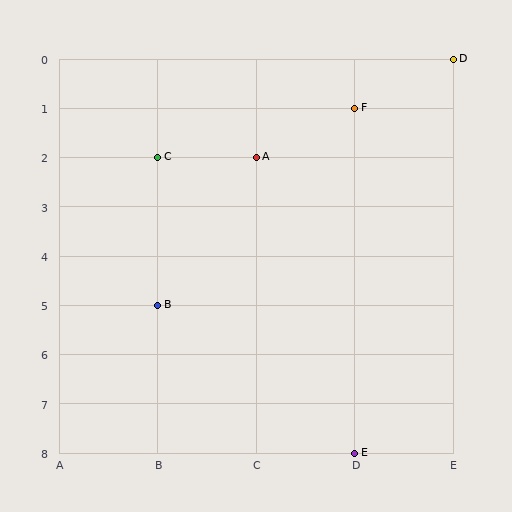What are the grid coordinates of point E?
Point E is at grid coordinates (D, 8).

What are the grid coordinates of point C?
Point C is at grid coordinates (B, 2).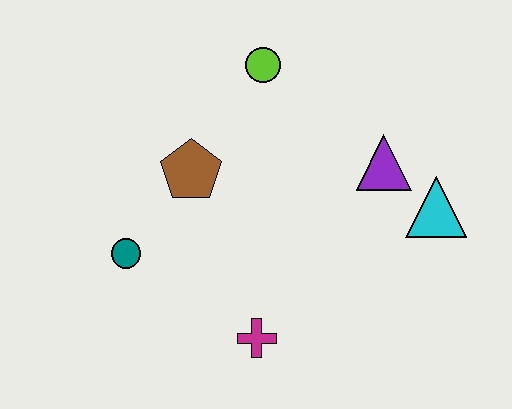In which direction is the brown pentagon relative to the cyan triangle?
The brown pentagon is to the left of the cyan triangle.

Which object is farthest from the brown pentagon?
The cyan triangle is farthest from the brown pentagon.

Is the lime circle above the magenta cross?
Yes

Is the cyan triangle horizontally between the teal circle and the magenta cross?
No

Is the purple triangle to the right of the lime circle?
Yes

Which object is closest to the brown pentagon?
The teal circle is closest to the brown pentagon.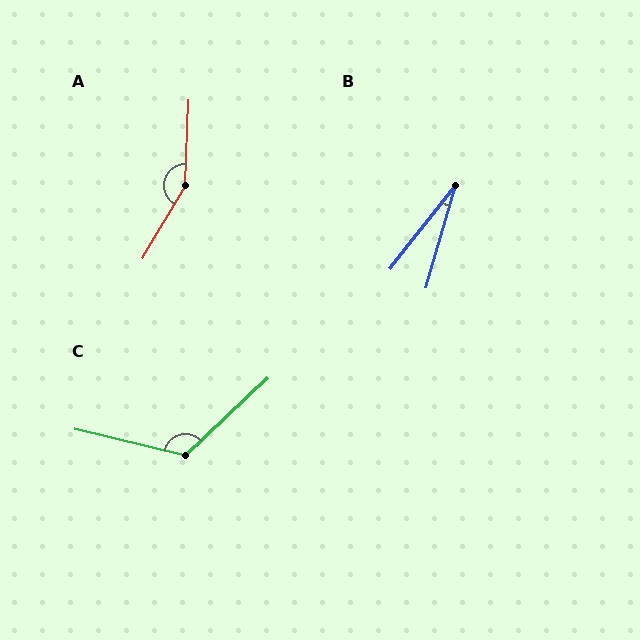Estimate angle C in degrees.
Approximately 124 degrees.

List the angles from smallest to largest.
B (22°), C (124°), A (152°).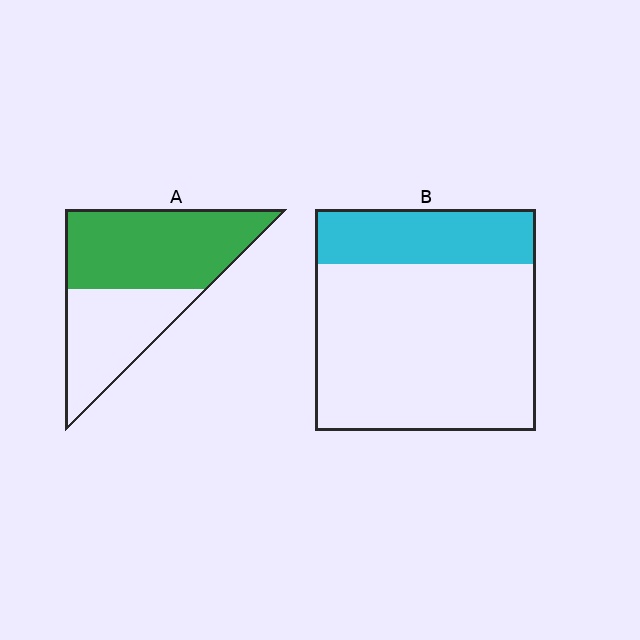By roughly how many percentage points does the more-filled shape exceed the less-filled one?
By roughly 35 percentage points (A over B).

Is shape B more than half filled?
No.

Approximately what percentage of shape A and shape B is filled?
A is approximately 60% and B is approximately 25%.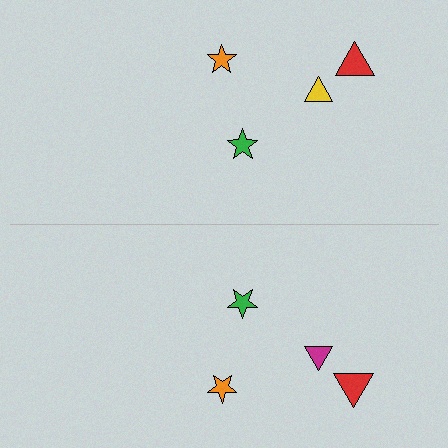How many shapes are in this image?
There are 8 shapes in this image.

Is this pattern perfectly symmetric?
No, the pattern is not perfectly symmetric. The magenta triangle on the bottom side breaks the symmetry — its mirror counterpart is yellow.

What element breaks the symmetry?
The magenta triangle on the bottom side breaks the symmetry — its mirror counterpart is yellow.